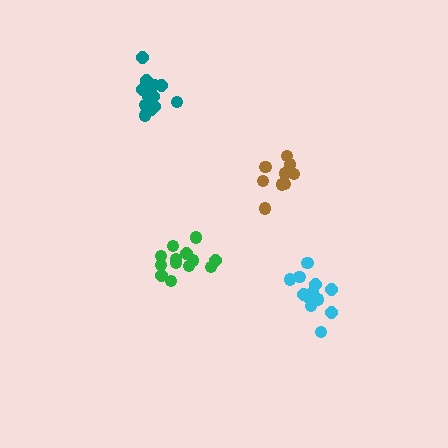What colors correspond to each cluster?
The clusters are colored: brown, teal, cyan, green.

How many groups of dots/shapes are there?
There are 4 groups.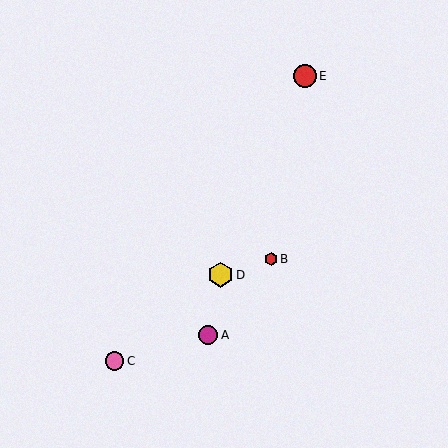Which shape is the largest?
The yellow hexagon (labeled D) is the largest.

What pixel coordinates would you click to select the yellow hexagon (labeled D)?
Click at (220, 275) to select the yellow hexagon D.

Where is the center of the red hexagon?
The center of the red hexagon is at (271, 259).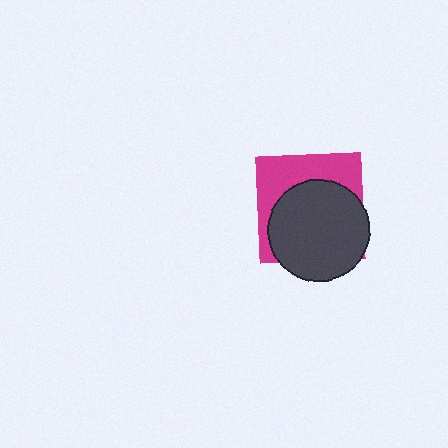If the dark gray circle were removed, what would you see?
You would see the complete magenta square.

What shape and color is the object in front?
The object in front is a dark gray circle.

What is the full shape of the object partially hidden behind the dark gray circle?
The partially hidden object is a magenta square.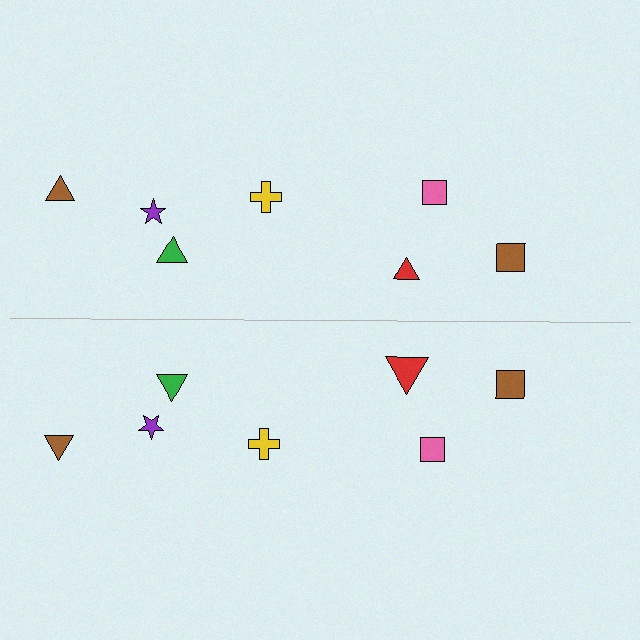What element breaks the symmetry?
The red triangle on the bottom side has a different size than its mirror counterpart.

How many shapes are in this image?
There are 14 shapes in this image.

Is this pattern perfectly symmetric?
No, the pattern is not perfectly symmetric. The red triangle on the bottom side has a different size than its mirror counterpart.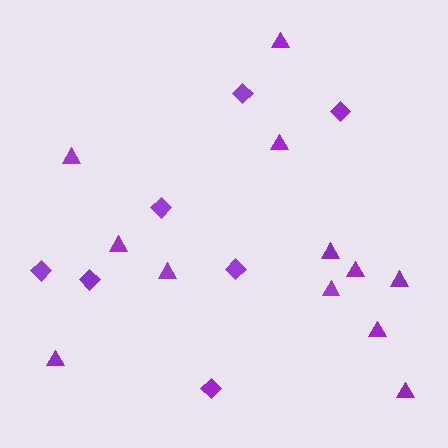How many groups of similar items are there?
There are 2 groups: one group of diamonds (7) and one group of triangles (12).